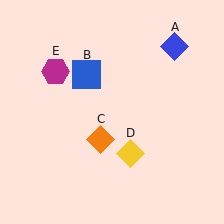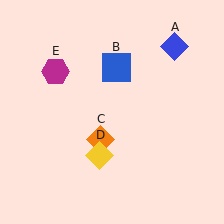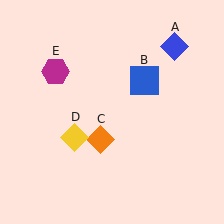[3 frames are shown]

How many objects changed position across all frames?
2 objects changed position: blue square (object B), yellow diamond (object D).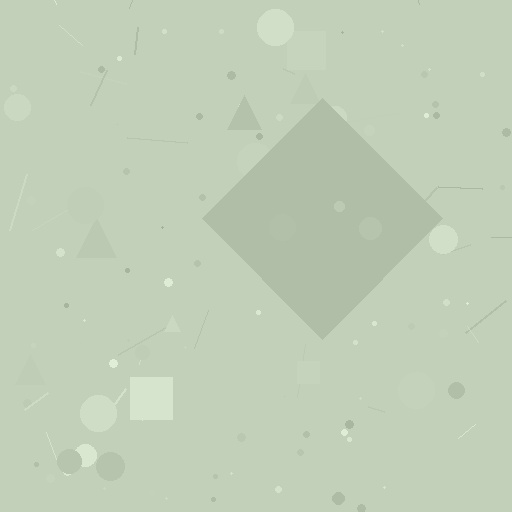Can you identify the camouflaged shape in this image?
The camouflaged shape is a diamond.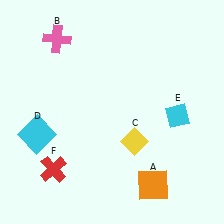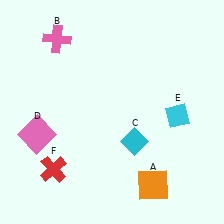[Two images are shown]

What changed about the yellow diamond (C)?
In Image 1, C is yellow. In Image 2, it changed to cyan.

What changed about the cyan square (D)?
In Image 1, D is cyan. In Image 2, it changed to pink.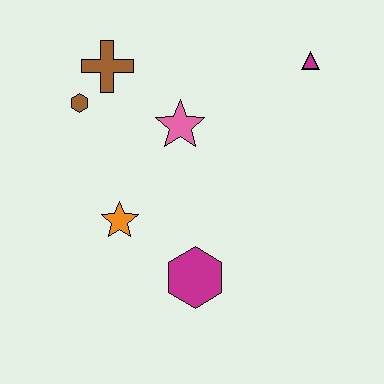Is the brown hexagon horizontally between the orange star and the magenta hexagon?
No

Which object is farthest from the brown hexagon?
The magenta triangle is farthest from the brown hexagon.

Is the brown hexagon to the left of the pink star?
Yes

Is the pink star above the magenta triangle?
No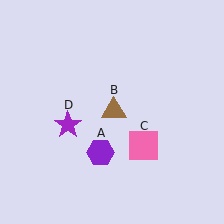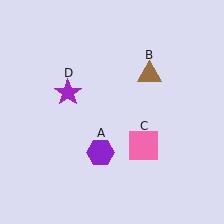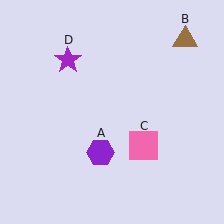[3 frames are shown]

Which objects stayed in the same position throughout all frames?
Purple hexagon (object A) and pink square (object C) remained stationary.